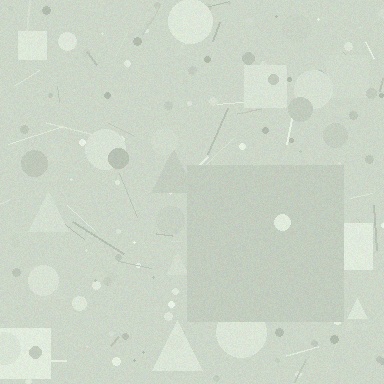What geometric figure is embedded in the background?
A square is embedded in the background.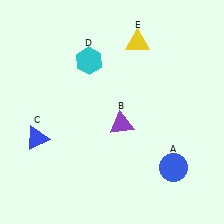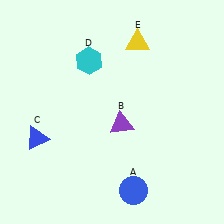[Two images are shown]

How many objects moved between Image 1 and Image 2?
1 object moved between the two images.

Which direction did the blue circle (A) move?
The blue circle (A) moved left.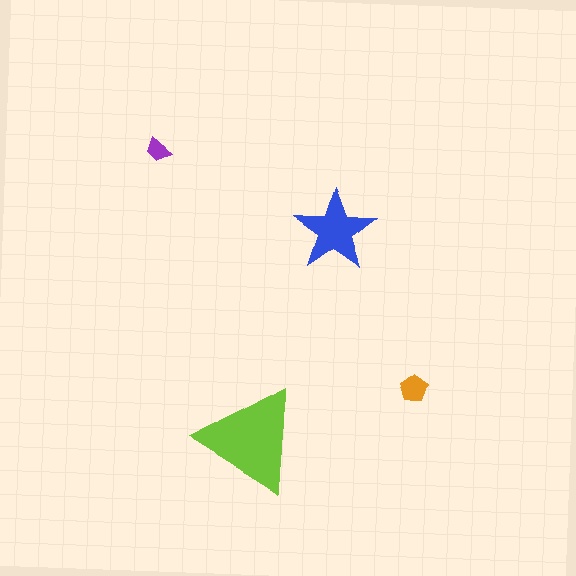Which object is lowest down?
The lime triangle is bottommost.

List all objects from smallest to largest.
The purple trapezoid, the orange pentagon, the blue star, the lime triangle.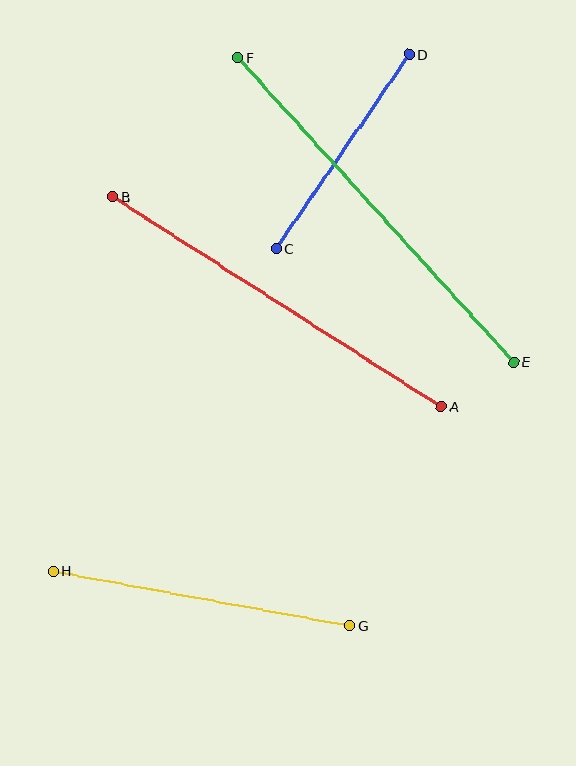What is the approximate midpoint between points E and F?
The midpoint is at approximately (376, 210) pixels.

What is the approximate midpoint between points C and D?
The midpoint is at approximately (343, 151) pixels.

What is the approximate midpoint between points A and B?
The midpoint is at approximately (277, 302) pixels.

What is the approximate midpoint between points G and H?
The midpoint is at approximately (201, 599) pixels.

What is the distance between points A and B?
The distance is approximately 390 pixels.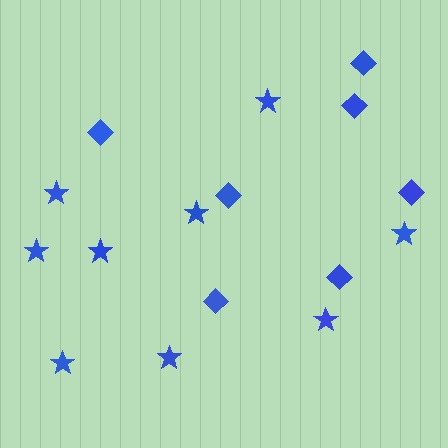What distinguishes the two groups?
There are 2 groups: one group of diamonds (7) and one group of stars (9).